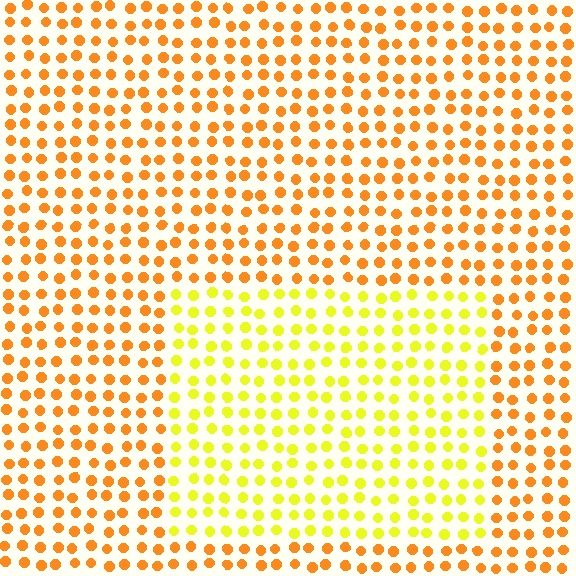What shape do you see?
I see a rectangle.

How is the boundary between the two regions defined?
The boundary is defined purely by a slight shift in hue (about 36 degrees). Spacing, size, and orientation are identical on both sides.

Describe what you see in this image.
The image is filled with small orange elements in a uniform arrangement. A rectangle-shaped region is visible where the elements are tinted to a slightly different hue, forming a subtle color boundary.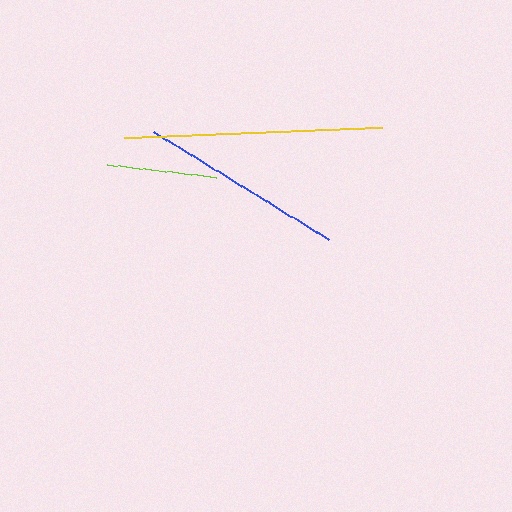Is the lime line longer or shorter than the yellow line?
The yellow line is longer than the lime line.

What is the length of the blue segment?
The blue segment is approximately 206 pixels long.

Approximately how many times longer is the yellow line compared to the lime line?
The yellow line is approximately 2.4 times the length of the lime line.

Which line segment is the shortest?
The lime line is the shortest at approximately 110 pixels.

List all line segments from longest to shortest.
From longest to shortest: yellow, blue, lime.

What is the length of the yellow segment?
The yellow segment is approximately 258 pixels long.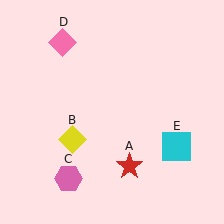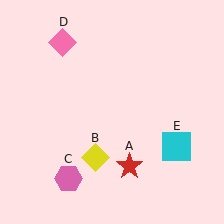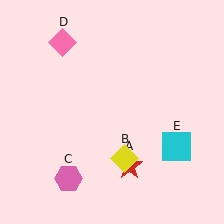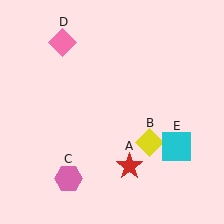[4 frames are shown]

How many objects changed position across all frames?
1 object changed position: yellow diamond (object B).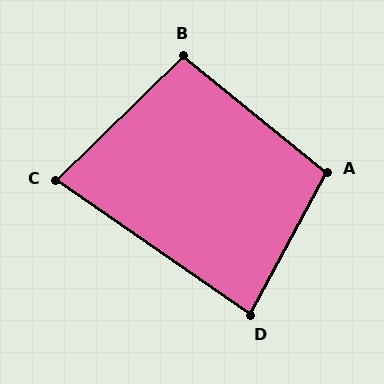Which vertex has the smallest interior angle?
C, at approximately 79 degrees.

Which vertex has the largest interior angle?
A, at approximately 101 degrees.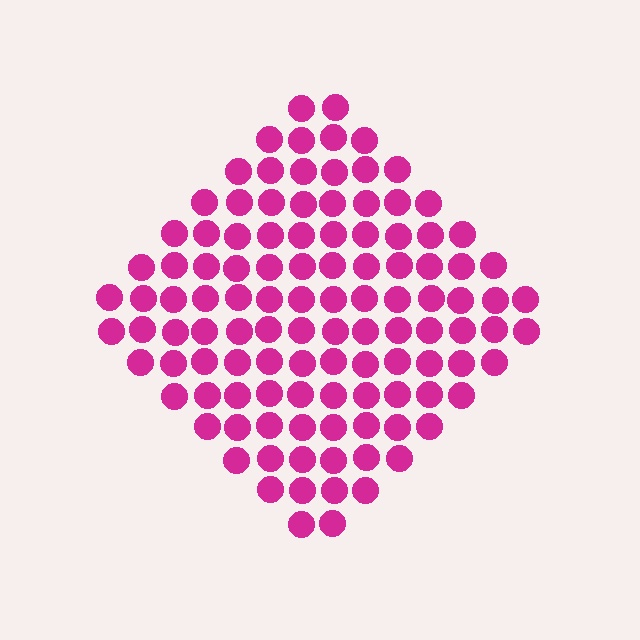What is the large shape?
The large shape is a diamond.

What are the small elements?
The small elements are circles.